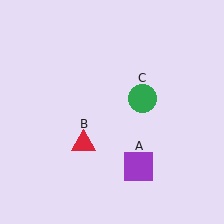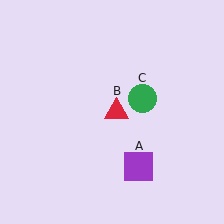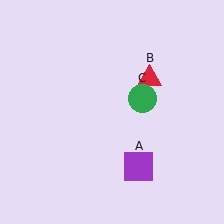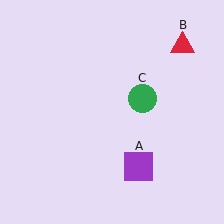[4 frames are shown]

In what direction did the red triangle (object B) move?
The red triangle (object B) moved up and to the right.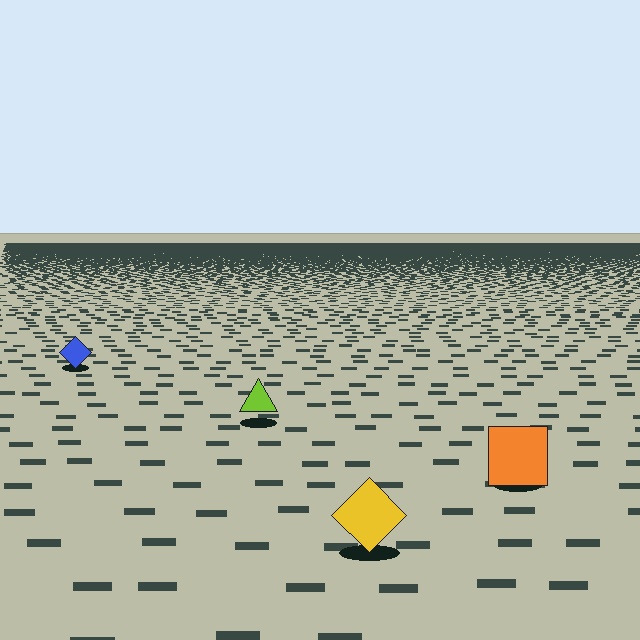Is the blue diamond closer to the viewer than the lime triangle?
No. The lime triangle is closer — you can tell from the texture gradient: the ground texture is coarser near it.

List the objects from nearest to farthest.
From nearest to farthest: the yellow diamond, the orange square, the lime triangle, the blue diamond.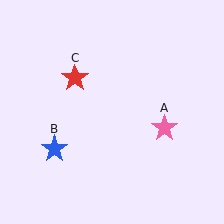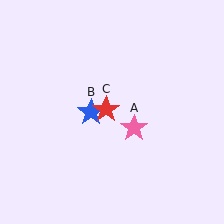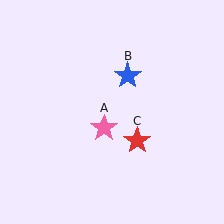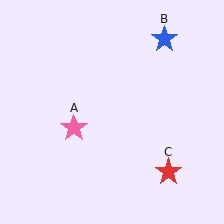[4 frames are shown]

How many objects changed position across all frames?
3 objects changed position: pink star (object A), blue star (object B), red star (object C).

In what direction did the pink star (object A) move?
The pink star (object A) moved left.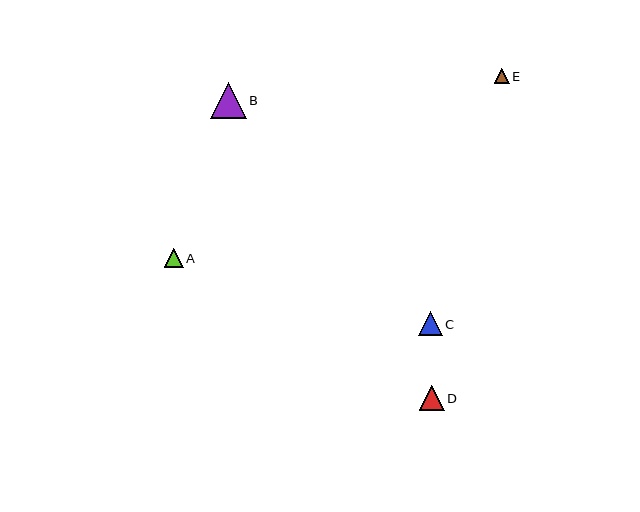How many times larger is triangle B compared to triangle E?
Triangle B is approximately 2.4 times the size of triangle E.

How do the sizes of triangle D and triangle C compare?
Triangle D and triangle C are approximately the same size.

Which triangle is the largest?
Triangle B is the largest with a size of approximately 36 pixels.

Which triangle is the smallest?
Triangle E is the smallest with a size of approximately 15 pixels.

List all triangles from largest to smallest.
From largest to smallest: B, D, C, A, E.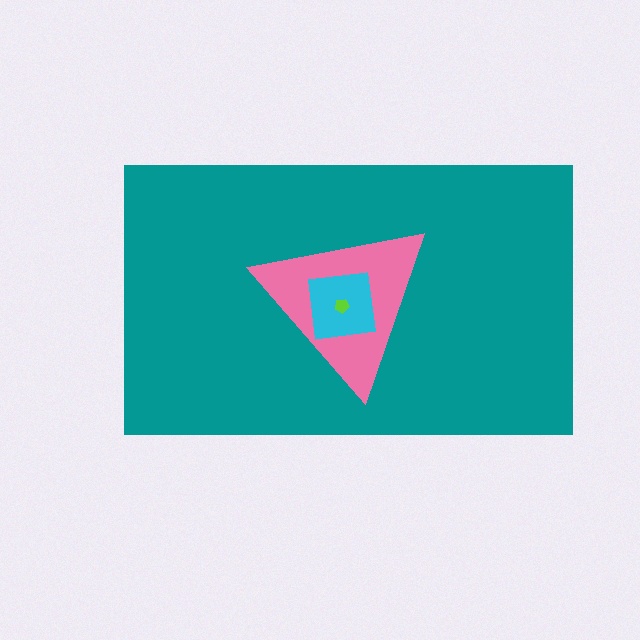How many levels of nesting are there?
4.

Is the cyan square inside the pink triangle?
Yes.